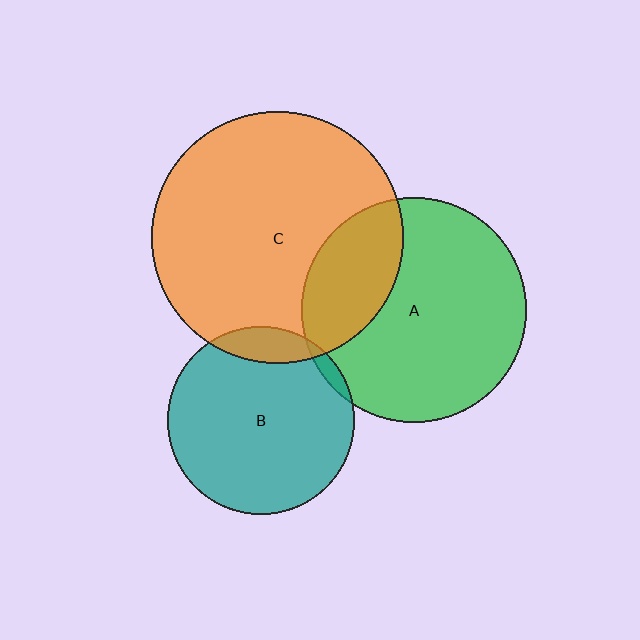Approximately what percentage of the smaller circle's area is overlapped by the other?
Approximately 5%.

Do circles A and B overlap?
Yes.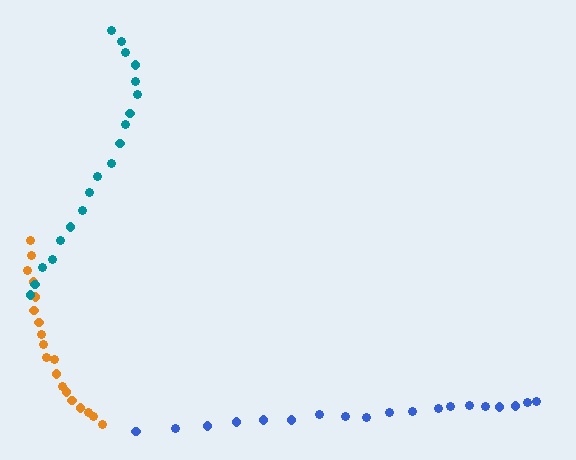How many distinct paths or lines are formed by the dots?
There are 3 distinct paths.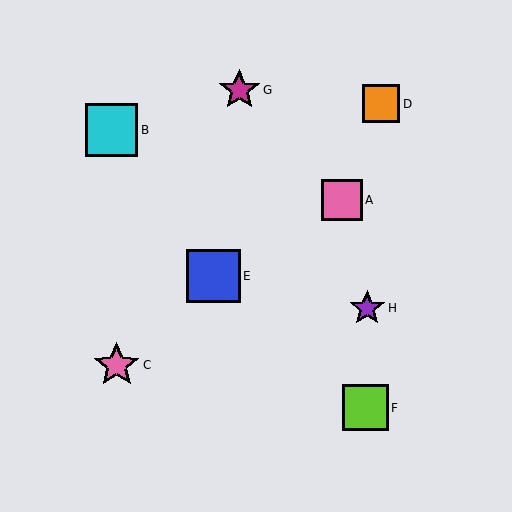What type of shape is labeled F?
Shape F is a lime square.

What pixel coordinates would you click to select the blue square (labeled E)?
Click at (213, 276) to select the blue square E.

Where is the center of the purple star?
The center of the purple star is at (367, 308).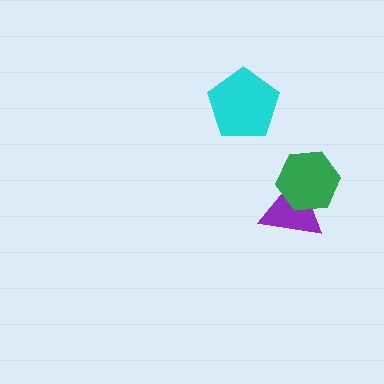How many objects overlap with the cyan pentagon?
0 objects overlap with the cyan pentagon.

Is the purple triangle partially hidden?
Yes, it is partially covered by another shape.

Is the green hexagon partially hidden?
No, no other shape covers it.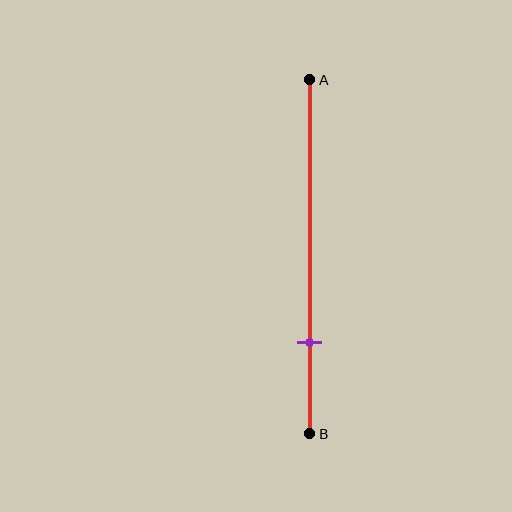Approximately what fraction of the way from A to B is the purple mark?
The purple mark is approximately 75% of the way from A to B.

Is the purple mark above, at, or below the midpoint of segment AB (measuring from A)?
The purple mark is below the midpoint of segment AB.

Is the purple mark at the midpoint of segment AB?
No, the mark is at about 75% from A, not at the 50% midpoint.